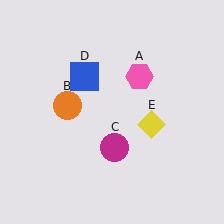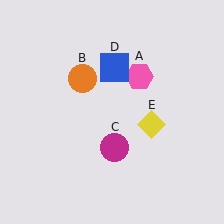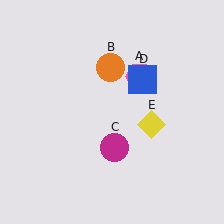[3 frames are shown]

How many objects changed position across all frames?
2 objects changed position: orange circle (object B), blue square (object D).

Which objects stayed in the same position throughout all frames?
Pink hexagon (object A) and magenta circle (object C) and yellow diamond (object E) remained stationary.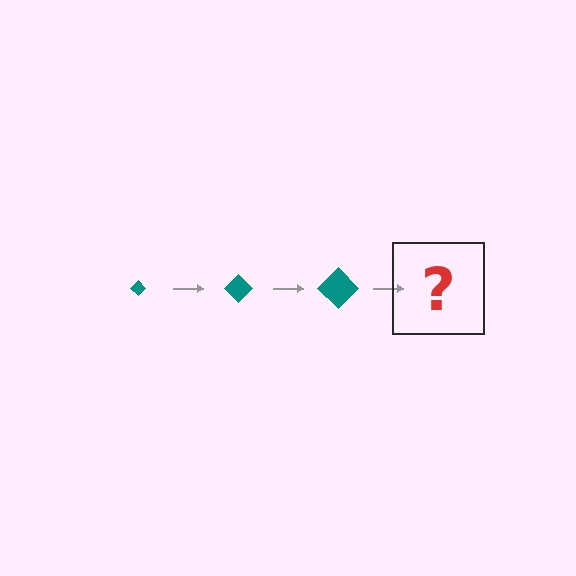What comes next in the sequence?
The next element should be a teal diamond, larger than the previous one.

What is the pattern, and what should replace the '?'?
The pattern is that the diamond gets progressively larger each step. The '?' should be a teal diamond, larger than the previous one.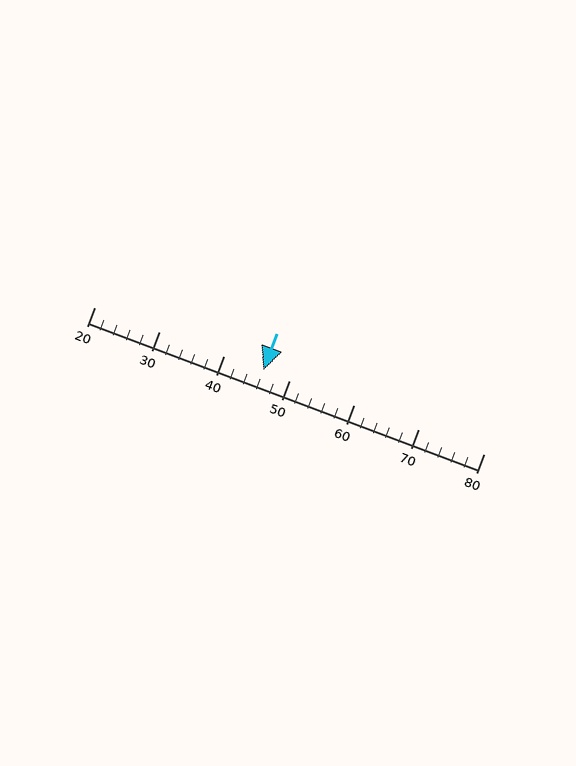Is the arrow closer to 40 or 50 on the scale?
The arrow is closer to 50.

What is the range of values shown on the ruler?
The ruler shows values from 20 to 80.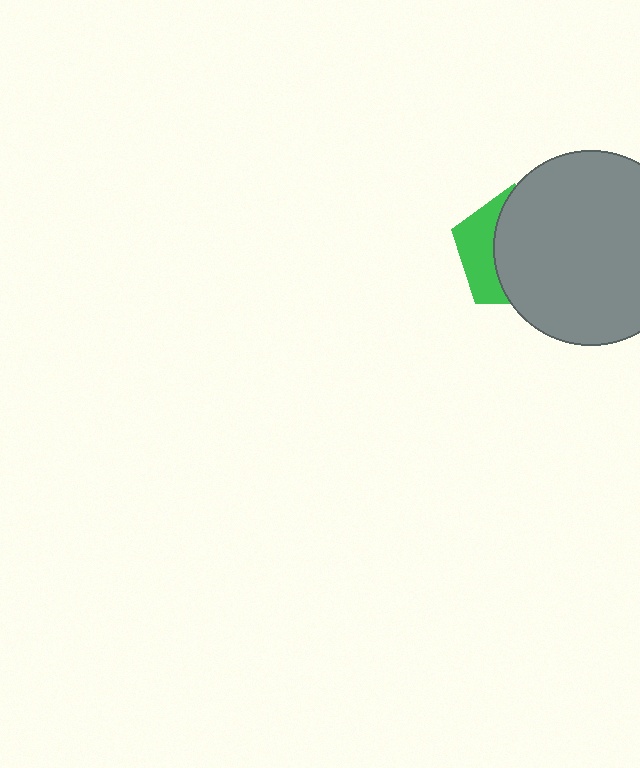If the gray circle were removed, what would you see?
You would see the complete green pentagon.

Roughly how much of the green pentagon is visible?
A small part of it is visible (roughly 33%).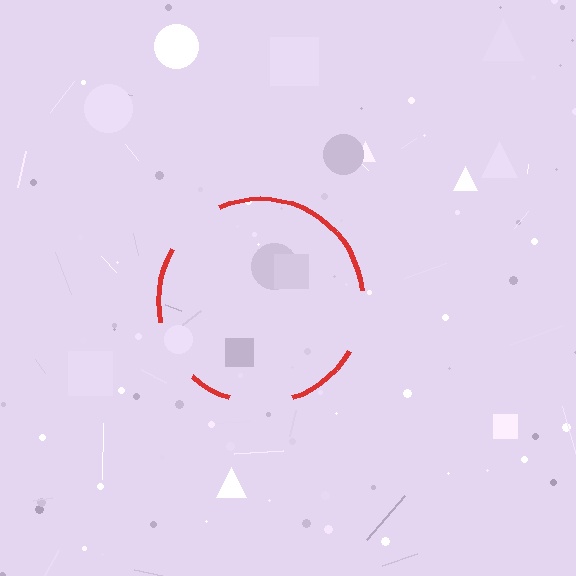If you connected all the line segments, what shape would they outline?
They would outline a circle.